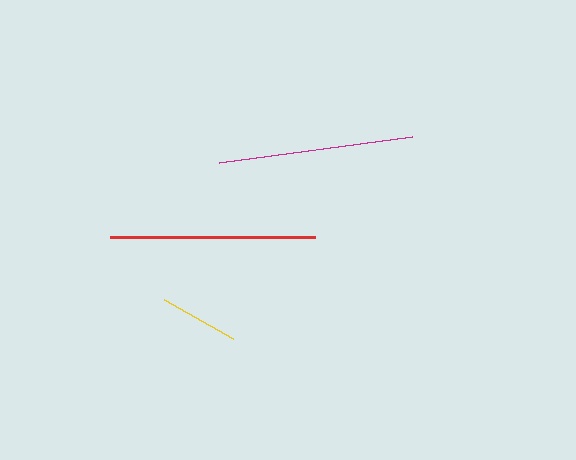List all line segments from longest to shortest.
From longest to shortest: red, magenta, yellow.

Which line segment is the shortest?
The yellow line is the shortest at approximately 80 pixels.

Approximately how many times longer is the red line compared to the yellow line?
The red line is approximately 2.6 times the length of the yellow line.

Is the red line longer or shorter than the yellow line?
The red line is longer than the yellow line.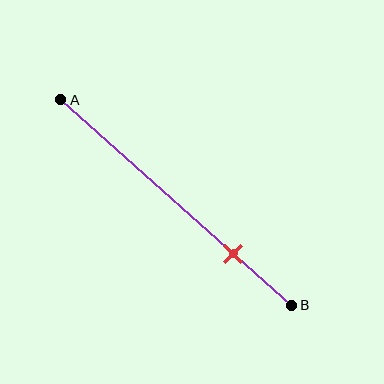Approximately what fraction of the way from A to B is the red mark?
The red mark is approximately 75% of the way from A to B.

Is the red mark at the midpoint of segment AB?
No, the mark is at about 75% from A, not at the 50% midpoint.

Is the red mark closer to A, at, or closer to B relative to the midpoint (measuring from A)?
The red mark is closer to point B than the midpoint of segment AB.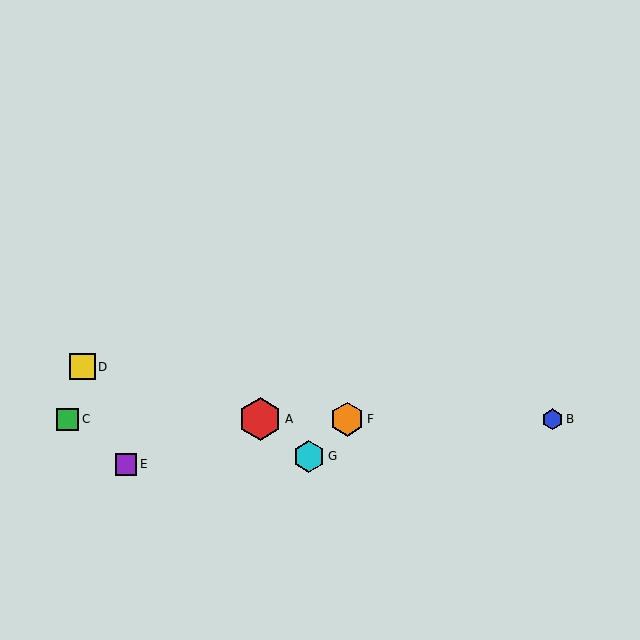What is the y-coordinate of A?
Object A is at y≈419.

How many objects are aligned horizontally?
4 objects (A, B, C, F) are aligned horizontally.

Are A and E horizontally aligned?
No, A is at y≈419 and E is at y≈464.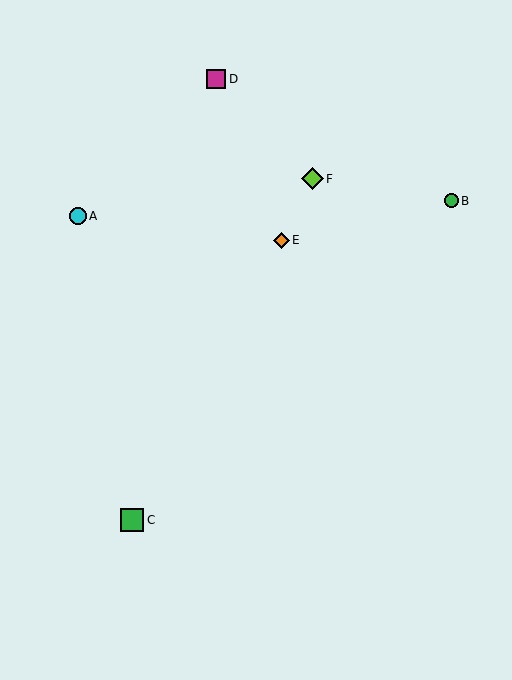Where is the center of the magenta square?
The center of the magenta square is at (216, 79).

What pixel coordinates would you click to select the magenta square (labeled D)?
Click at (216, 79) to select the magenta square D.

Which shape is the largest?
The green square (labeled C) is the largest.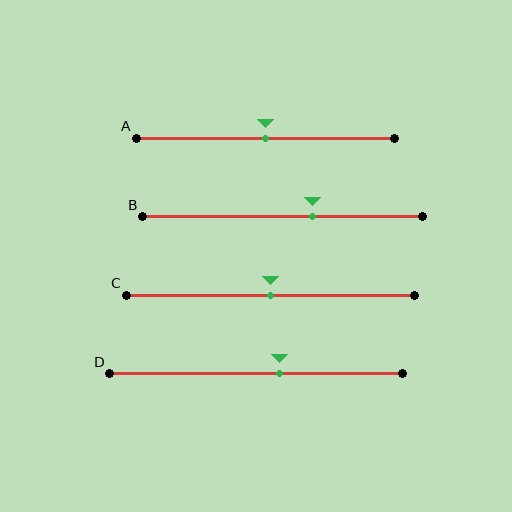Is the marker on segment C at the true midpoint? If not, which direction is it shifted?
Yes, the marker on segment C is at the true midpoint.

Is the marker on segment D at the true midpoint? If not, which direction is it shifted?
No, the marker on segment D is shifted to the right by about 8% of the segment length.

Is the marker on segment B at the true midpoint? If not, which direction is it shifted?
No, the marker on segment B is shifted to the right by about 11% of the segment length.